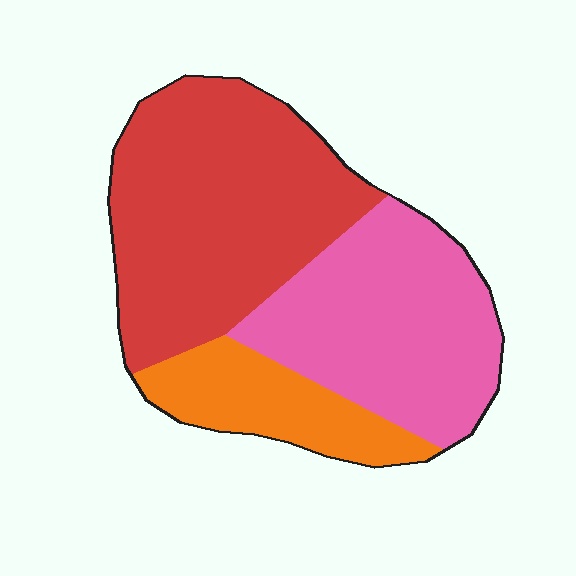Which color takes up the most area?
Red, at roughly 45%.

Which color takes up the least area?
Orange, at roughly 15%.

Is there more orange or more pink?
Pink.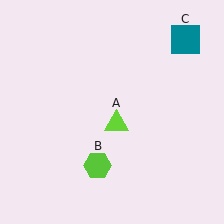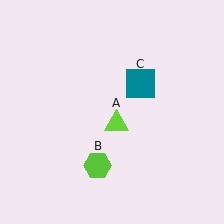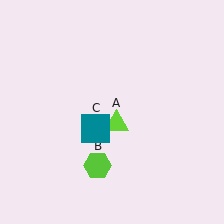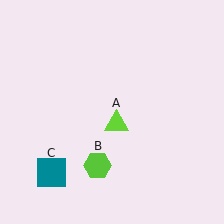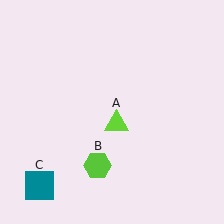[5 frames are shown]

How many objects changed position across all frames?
1 object changed position: teal square (object C).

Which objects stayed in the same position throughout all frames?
Lime triangle (object A) and lime hexagon (object B) remained stationary.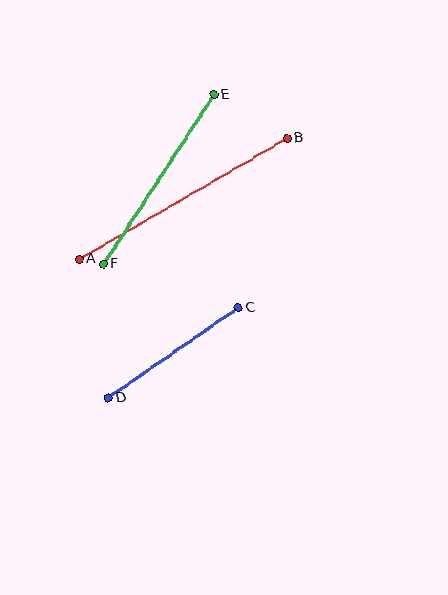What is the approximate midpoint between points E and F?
The midpoint is at approximately (159, 179) pixels.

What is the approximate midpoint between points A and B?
The midpoint is at approximately (183, 199) pixels.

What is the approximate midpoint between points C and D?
The midpoint is at approximately (173, 353) pixels.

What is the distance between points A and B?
The distance is approximately 240 pixels.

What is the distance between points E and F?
The distance is approximately 202 pixels.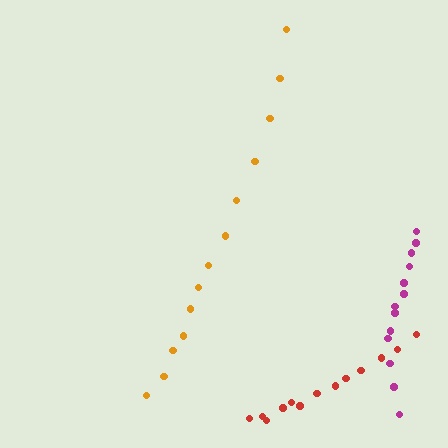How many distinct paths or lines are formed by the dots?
There are 3 distinct paths.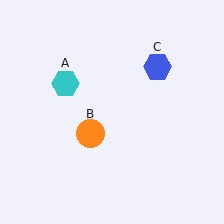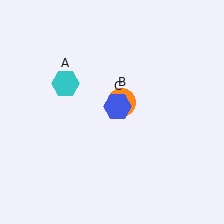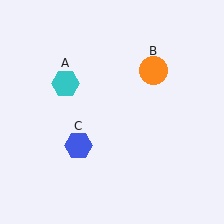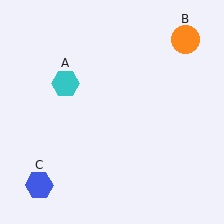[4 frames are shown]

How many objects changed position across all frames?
2 objects changed position: orange circle (object B), blue hexagon (object C).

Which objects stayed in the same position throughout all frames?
Cyan hexagon (object A) remained stationary.